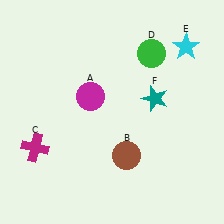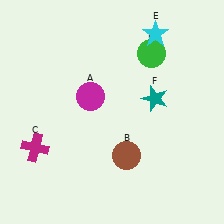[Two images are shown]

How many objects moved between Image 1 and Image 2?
1 object moved between the two images.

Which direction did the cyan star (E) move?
The cyan star (E) moved left.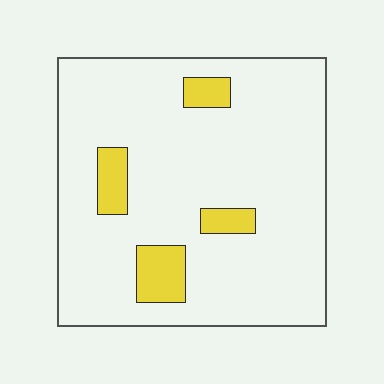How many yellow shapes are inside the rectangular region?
4.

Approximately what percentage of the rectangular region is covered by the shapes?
Approximately 10%.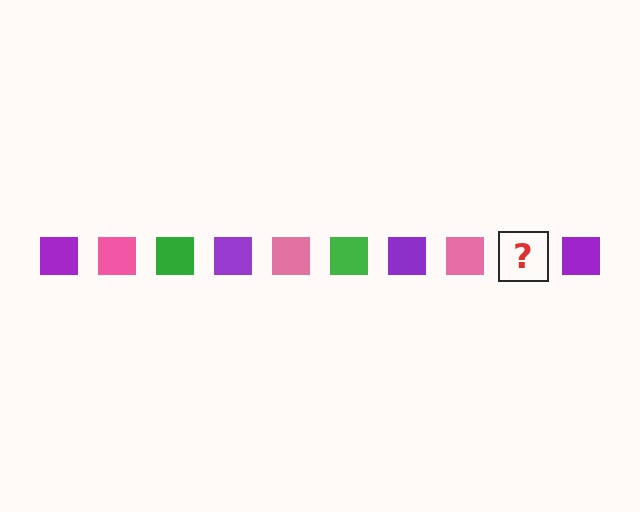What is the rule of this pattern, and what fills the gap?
The rule is that the pattern cycles through purple, pink, green squares. The gap should be filled with a green square.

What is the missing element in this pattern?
The missing element is a green square.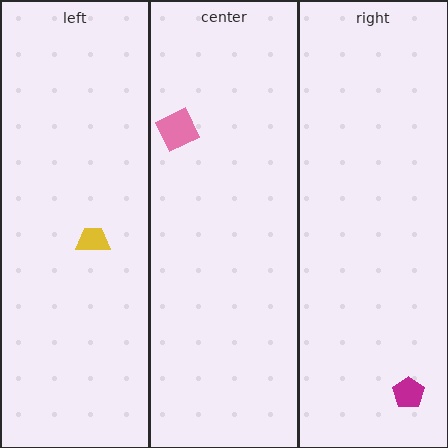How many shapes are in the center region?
1.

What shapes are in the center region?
The pink diamond.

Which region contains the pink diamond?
The center region.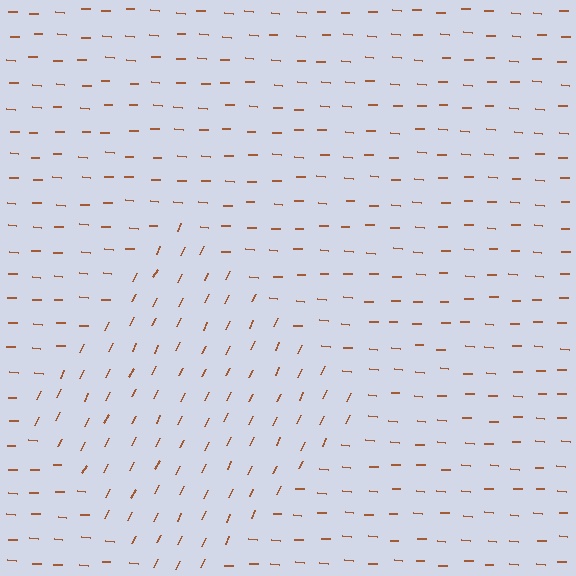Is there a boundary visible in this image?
Yes, there is a texture boundary formed by a change in line orientation.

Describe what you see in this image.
The image is filled with small brown line segments. A diamond region in the image has lines oriented differently from the surrounding lines, creating a visible texture boundary.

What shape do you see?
I see a diamond.